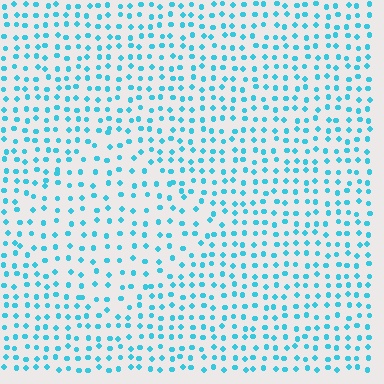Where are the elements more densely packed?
The elements are more densely packed outside the diamond boundary.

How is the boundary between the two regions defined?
The boundary is defined by a change in element density (approximately 1.5x ratio). All elements are the same color, size, and shape.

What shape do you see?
I see a diamond.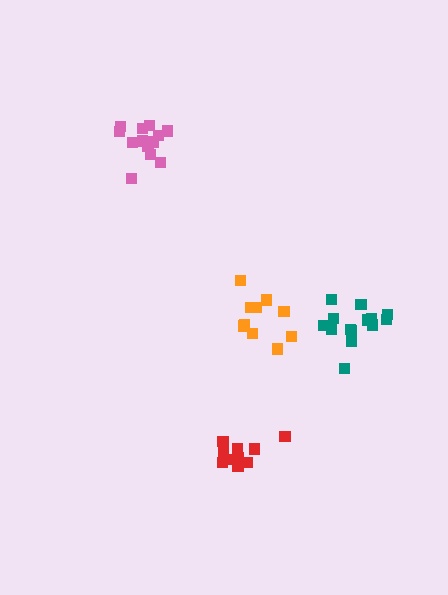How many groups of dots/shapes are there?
There are 4 groups.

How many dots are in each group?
Group 1: 13 dots, Group 2: 11 dots, Group 3: 12 dots, Group 4: 14 dots (50 total).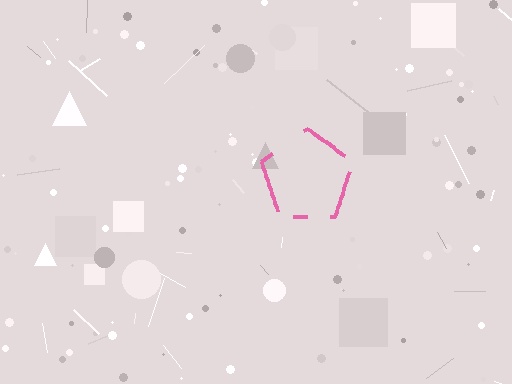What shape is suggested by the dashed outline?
The dashed outline suggests a pentagon.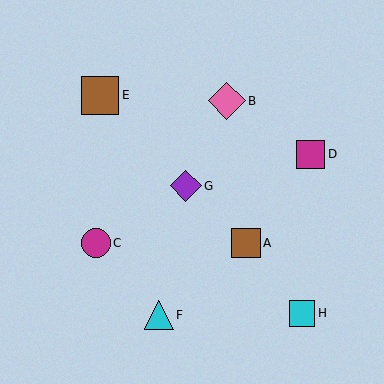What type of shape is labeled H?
Shape H is a cyan square.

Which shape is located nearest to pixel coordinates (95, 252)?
The magenta circle (labeled C) at (96, 243) is nearest to that location.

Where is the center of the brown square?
The center of the brown square is at (100, 95).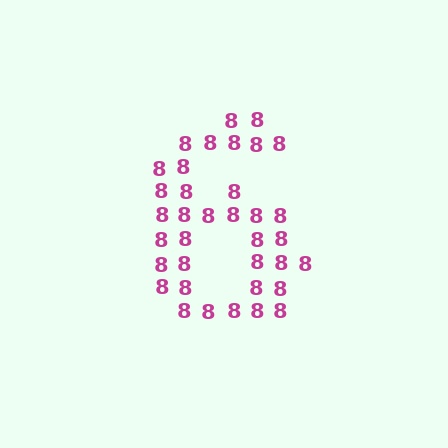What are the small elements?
The small elements are digit 8's.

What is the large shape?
The large shape is the digit 6.